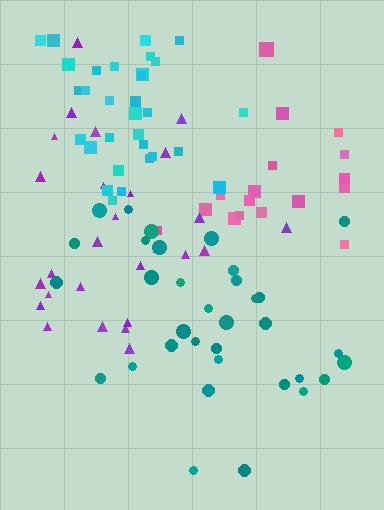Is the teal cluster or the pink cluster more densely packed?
Teal.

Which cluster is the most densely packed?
Cyan.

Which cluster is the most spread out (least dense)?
Purple.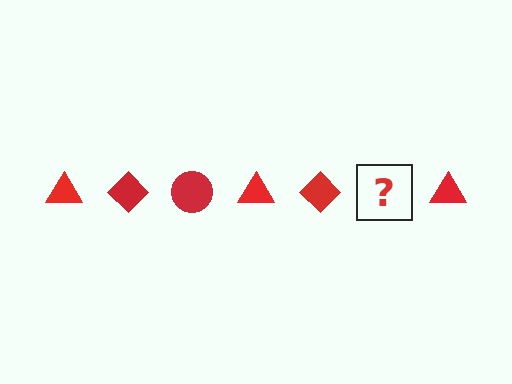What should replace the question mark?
The question mark should be replaced with a red circle.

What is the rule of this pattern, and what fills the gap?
The rule is that the pattern cycles through triangle, diamond, circle shapes in red. The gap should be filled with a red circle.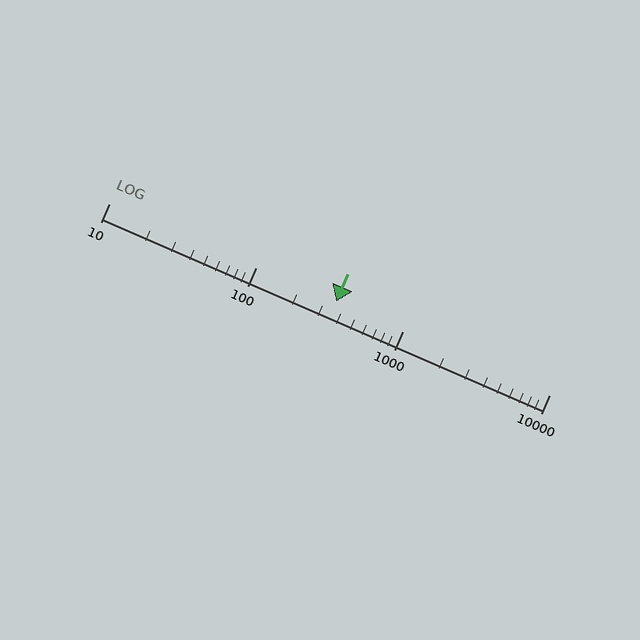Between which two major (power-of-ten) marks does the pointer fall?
The pointer is between 100 and 1000.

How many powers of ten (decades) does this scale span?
The scale spans 3 decades, from 10 to 10000.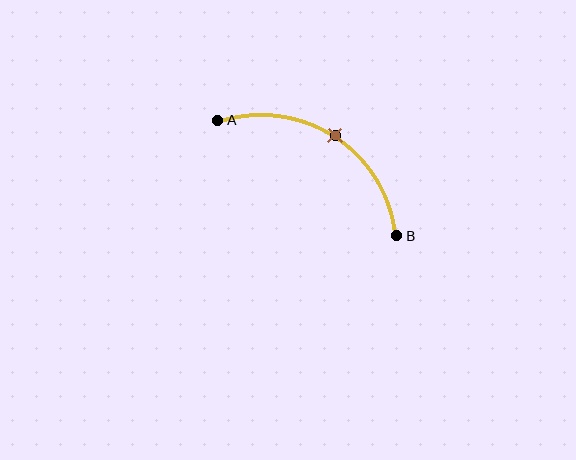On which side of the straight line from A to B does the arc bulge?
The arc bulges above the straight line connecting A and B.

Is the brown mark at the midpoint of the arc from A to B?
Yes. The brown mark lies on the arc at equal arc-length from both A and B — it is the arc midpoint.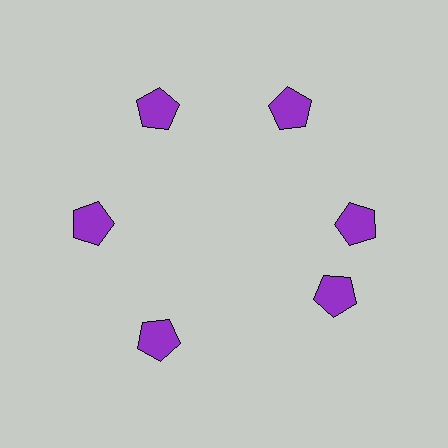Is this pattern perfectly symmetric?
No. The 6 purple pentagons are arranged in a ring, but one element near the 5 o'clock position is rotated out of alignment along the ring, breaking the 6-fold rotational symmetry.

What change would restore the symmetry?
The symmetry would be restored by rotating it back into even spacing with its neighbors so that all 6 pentagons sit at equal angles and equal distance from the center.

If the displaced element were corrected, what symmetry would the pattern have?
It would have 6-fold rotational symmetry — the pattern would map onto itself every 60 degrees.